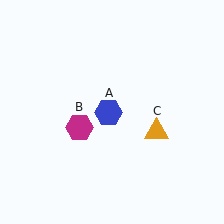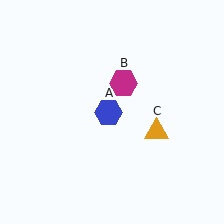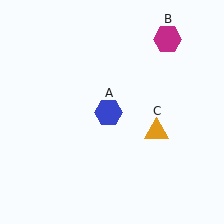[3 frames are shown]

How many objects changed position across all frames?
1 object changed position: magenta hexagon (object B).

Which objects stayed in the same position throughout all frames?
Blue hexagon (object A) and orange triangle (object C) remained stationary.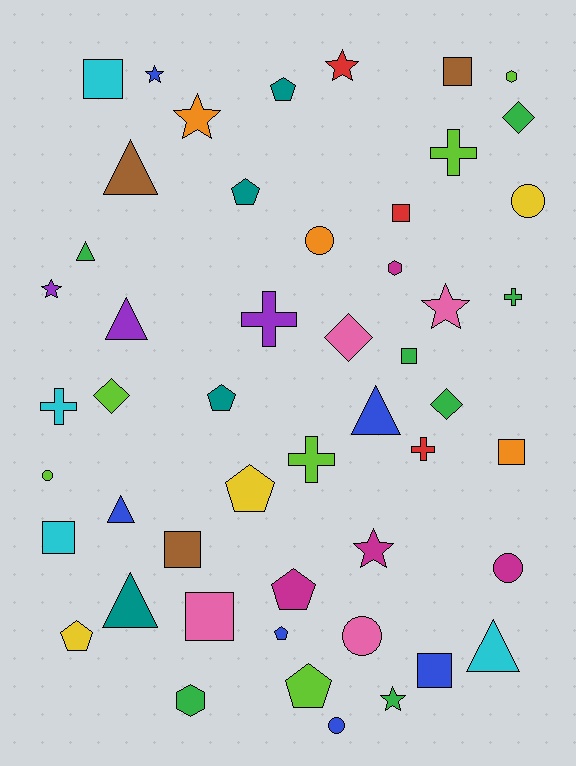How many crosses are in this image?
There are 6 crosses.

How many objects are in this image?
There are 50 objects.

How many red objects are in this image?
There are 3 red objects.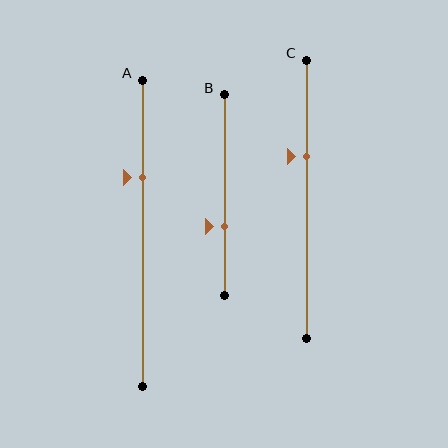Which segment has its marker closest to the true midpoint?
Segment C has its marker closest to the true midpoint.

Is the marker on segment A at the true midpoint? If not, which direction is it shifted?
No, the marker on segment A is shifted upward by about 18% of the segment length.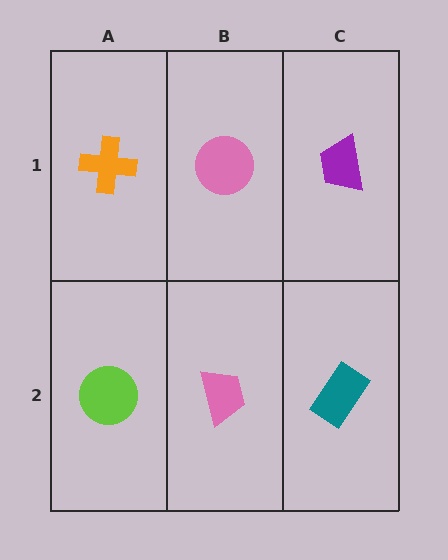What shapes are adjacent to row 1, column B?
A pink trapezoid (row 2, column B), an orange cross (row 1, column A), a purple trapezoid (row 1, column C).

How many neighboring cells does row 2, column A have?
2.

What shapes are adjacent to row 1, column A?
A lime circle (row 2, column A), a pink circle (row 1, column B).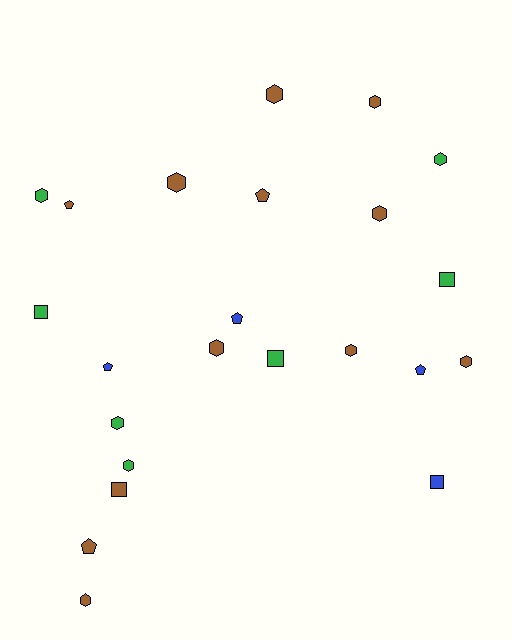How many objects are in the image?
There are 23 objects.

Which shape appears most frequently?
Hexagon, with 12 objects.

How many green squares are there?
There are 3 green squares.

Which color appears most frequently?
Brown, with 12 objects.